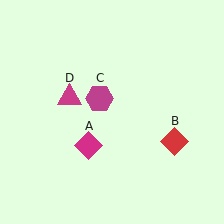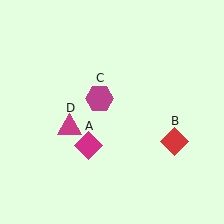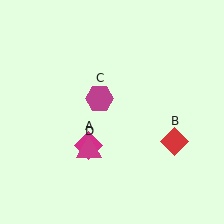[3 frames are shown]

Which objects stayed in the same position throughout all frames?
Magenta diamond (object A) and red diamond (object B) and magenta hexagon (object C) remained stationary.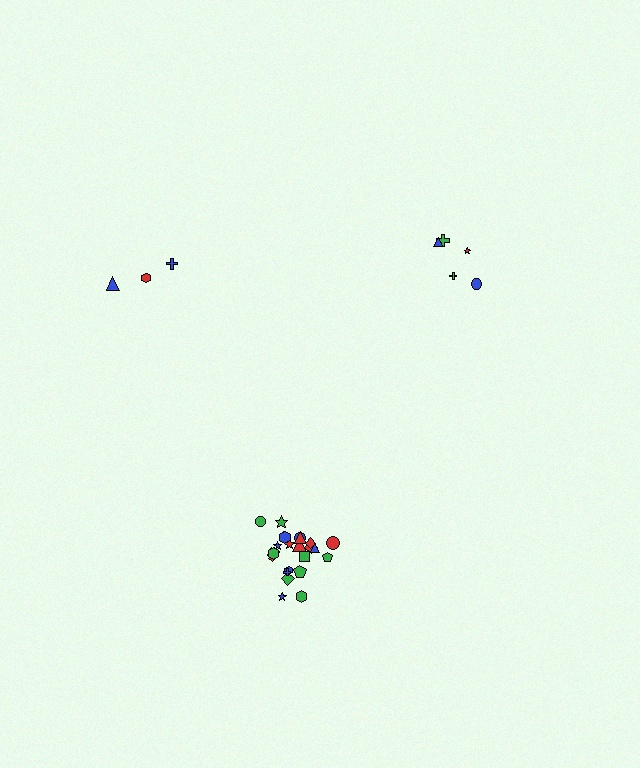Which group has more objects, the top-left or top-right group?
The top-right group.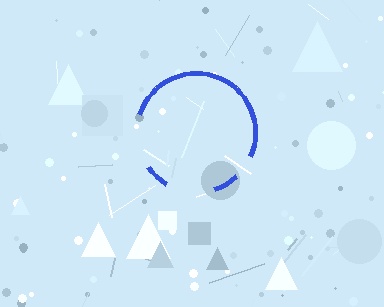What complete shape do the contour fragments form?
The contour fragments form a circle.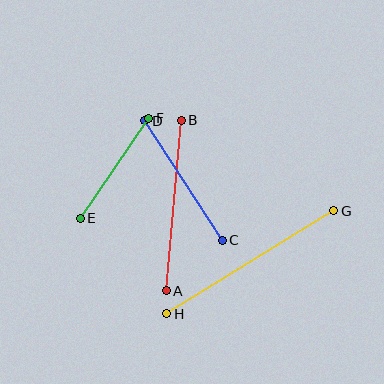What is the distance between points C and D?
The distance is approximately 143 pixels.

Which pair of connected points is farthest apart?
Points G and H are farthest apart.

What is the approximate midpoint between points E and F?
The midpoint is at approximately (115, 168) pixels.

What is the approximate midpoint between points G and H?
The midpoint is at approximately (250, 262) pixels.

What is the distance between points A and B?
The distance is approximately 171 pixels.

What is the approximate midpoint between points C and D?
The midpoint is at approximately (183, 181) pixels.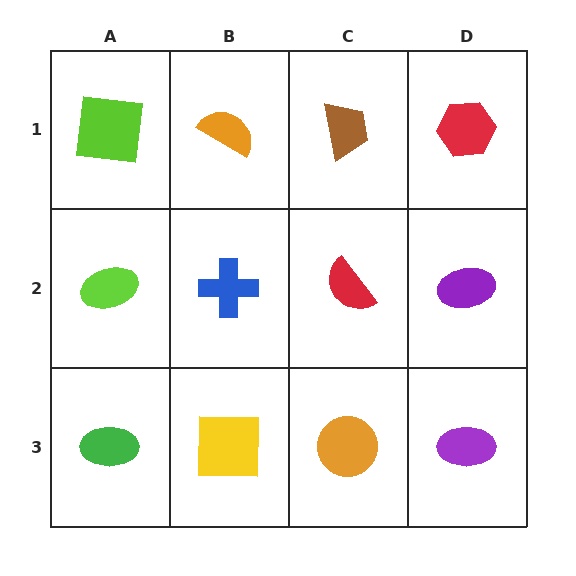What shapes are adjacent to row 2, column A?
A lime square (row 1, column A), a green ellipse (row 3, column A), a blue cross (row 2, column B).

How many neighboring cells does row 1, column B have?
3.